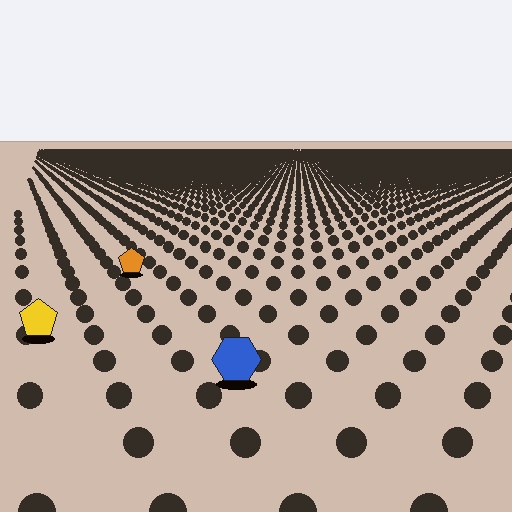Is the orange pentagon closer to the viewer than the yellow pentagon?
No. The yellow pentagon is closer — you can tell from the texture gradient: the ground texture is coarser near it.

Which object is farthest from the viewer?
The orange pentagon is farthest from the viewer. It appears smaller and the ground texture around it is denser.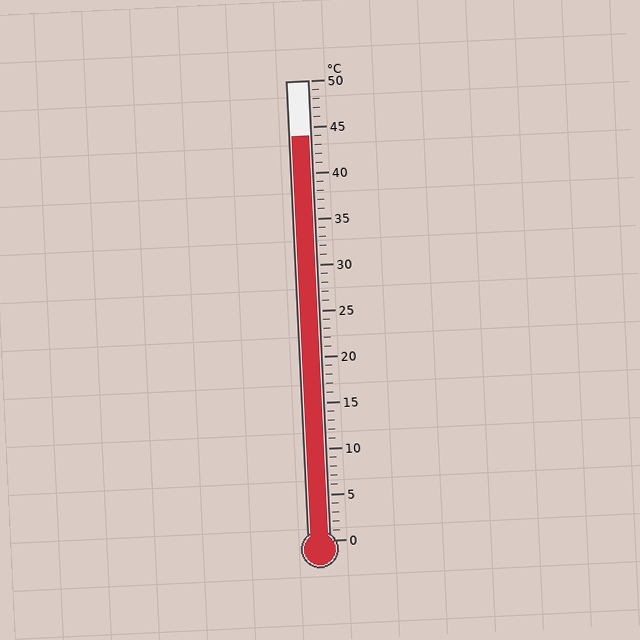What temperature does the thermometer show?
The thermometer shows approximately 44°C.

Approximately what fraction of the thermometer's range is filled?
The thermometer is filled to approximately 90% of its range.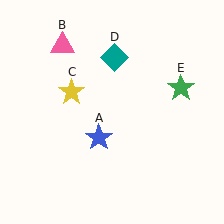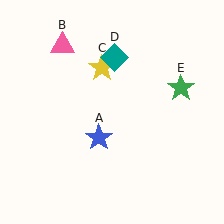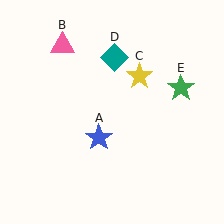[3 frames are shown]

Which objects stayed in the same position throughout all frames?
Blue star (object A) and pink triangle (object B) and teal diamond (object D) and green star (object E) remained stationary.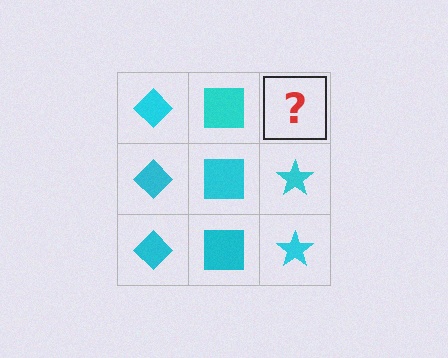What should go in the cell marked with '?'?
The missing cell should contain a cyan star.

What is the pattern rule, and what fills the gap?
The rule is that each column has a consistent shape. The gap should be filled with a cyan star.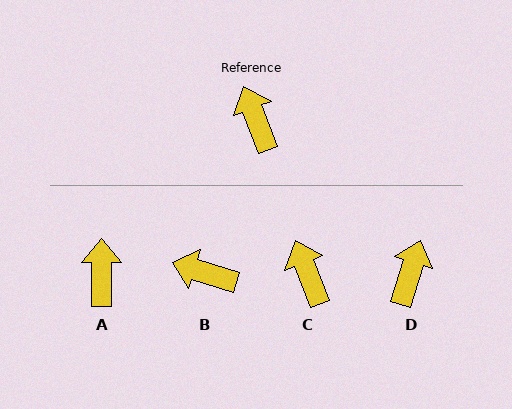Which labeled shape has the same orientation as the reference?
C.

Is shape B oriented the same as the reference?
No, it is off by about 52 degrees.